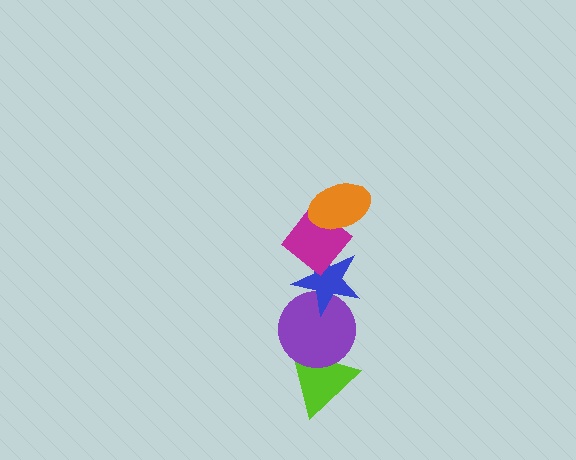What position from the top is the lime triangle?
The lime triangle is 5th from the top.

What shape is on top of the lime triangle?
The purple circle is on top of the lime triangle.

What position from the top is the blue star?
The blue star is 3rd from the top.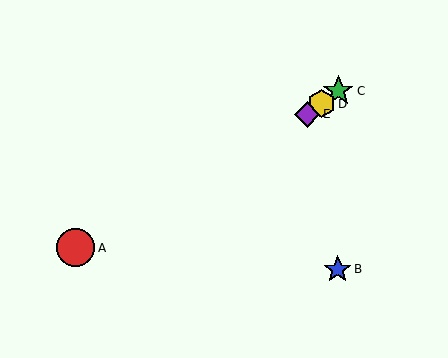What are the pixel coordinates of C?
Object C is at (338, 91).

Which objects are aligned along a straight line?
Objects C, D, E are aligned along a straight line.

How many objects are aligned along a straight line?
3 objects (C, D, E) are aligned along a straight line.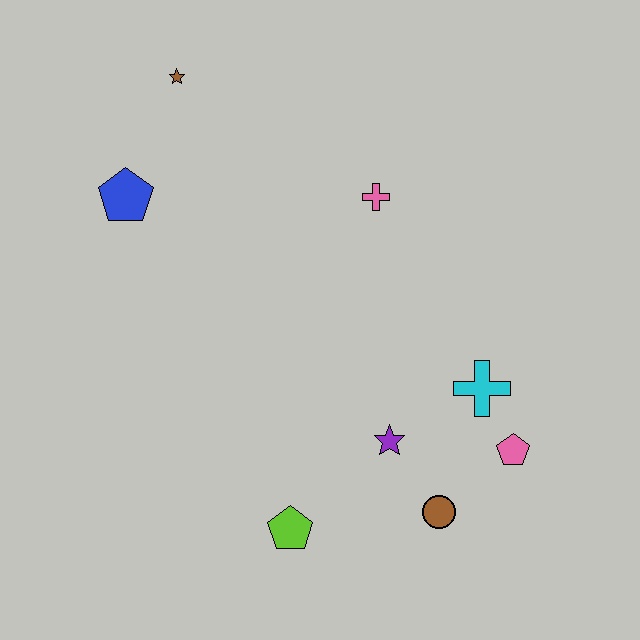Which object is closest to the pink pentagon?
The cyan cross is closest to the pink pentagon.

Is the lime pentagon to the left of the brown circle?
Yes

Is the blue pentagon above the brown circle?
Yes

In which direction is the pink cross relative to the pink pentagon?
The pink cross is above the pink pentagon.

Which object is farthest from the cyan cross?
The brown star is farthest from the cyan cross.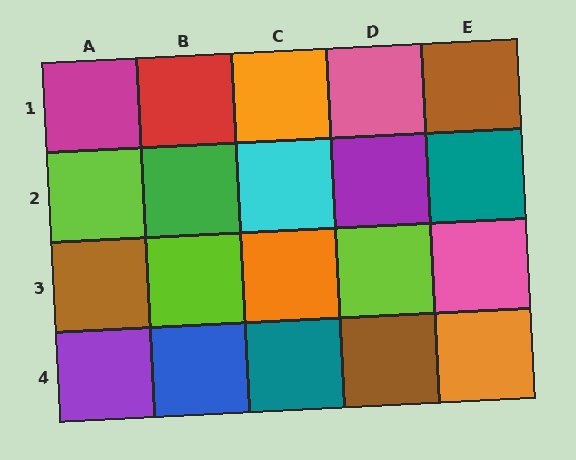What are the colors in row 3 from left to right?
Brown, lime, orange, lime, pink.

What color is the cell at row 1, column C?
Orange.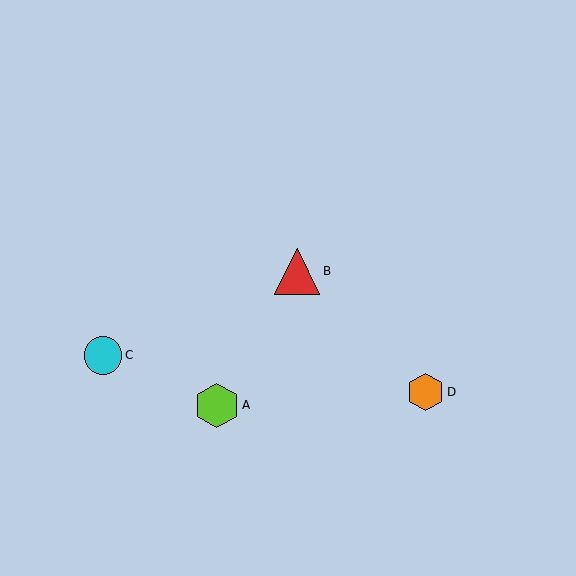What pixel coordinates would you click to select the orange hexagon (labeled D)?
Click at (425, 392) to select the orange hexagon D.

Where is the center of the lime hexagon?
The center of the lime hexagon is at (217, 405).